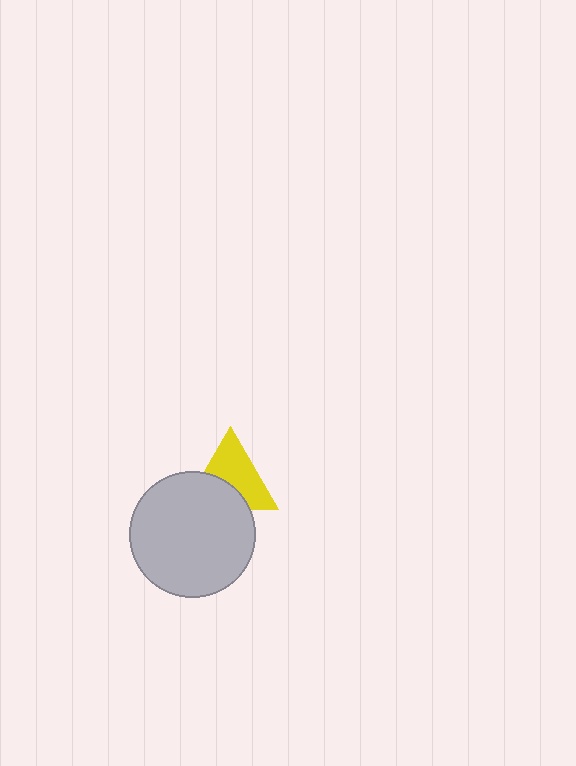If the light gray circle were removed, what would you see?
You would see the complete yellow triangle.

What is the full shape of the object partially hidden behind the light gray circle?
The partially hidden object is a yellow triangle.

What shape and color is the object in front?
The object in front is a light gray circle.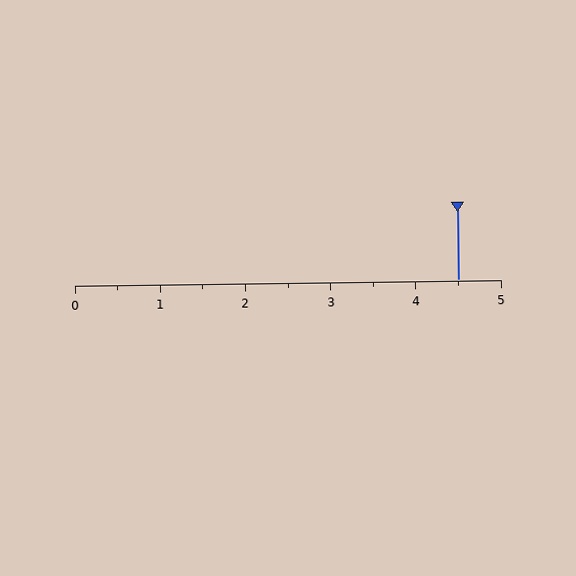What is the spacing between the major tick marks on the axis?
The major ticks are spaced 1 apart.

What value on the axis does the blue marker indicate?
The marker indicates approximately 4.5.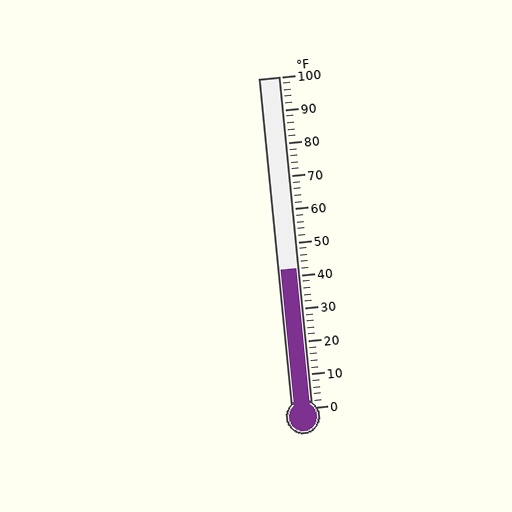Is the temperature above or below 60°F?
The temperature is below 60°F.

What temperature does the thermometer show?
The thermometer shows approximately 42°F.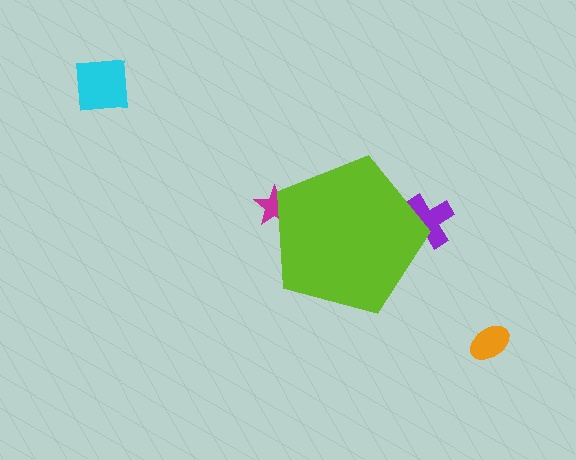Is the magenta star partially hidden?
Yes, the magenta star is partially hidden behind the lime pentagon.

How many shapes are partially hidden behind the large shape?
2 shapes are partially hidden.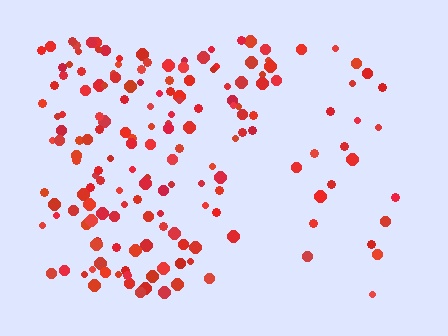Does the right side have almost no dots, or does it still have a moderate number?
Still a moderate number, just noticeably fewer than the left.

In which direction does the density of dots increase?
From right to left, with the left side densest.